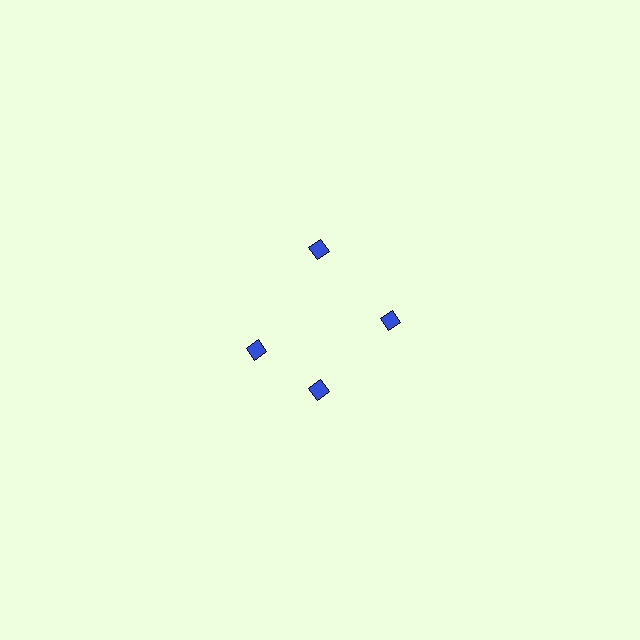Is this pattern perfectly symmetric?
No. The 4 blue diamonds are arranged in a ring, but one element near the 9 o'clock position is rotated out of alignment along the ring, breaking the 4-fold rotational symmetry.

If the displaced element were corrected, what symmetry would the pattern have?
It would have 4-fold rotational symmetry — the pattern would map onto itself every 90 degrees.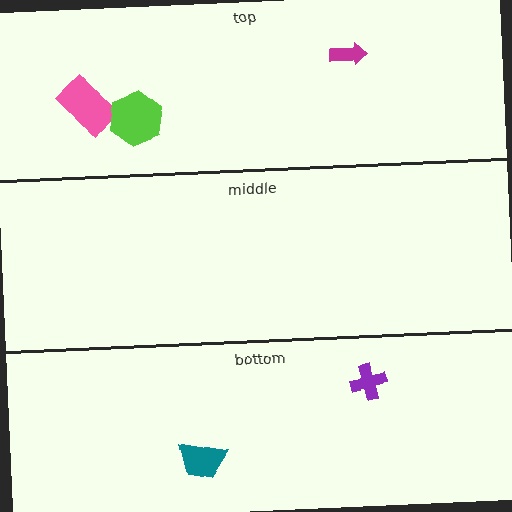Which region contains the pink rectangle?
The top region.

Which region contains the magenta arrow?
The top region.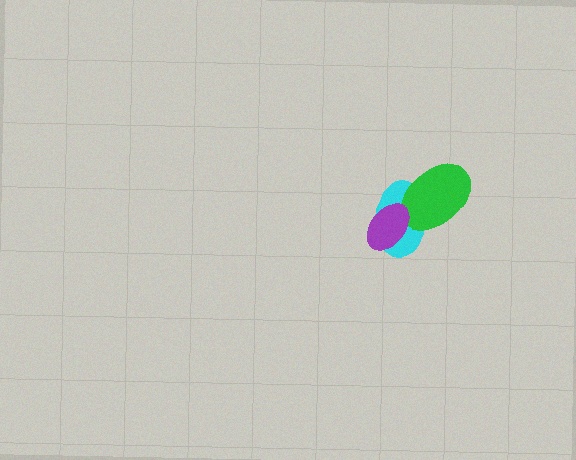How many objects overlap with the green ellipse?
2 objects overlap with the green ellipse.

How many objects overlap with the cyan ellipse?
2 objects overlap with the cyan ellipse.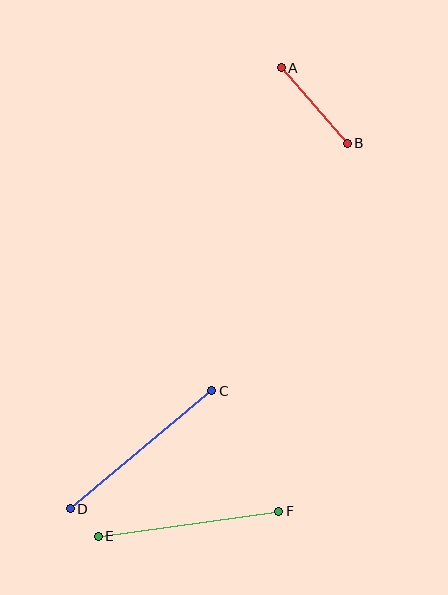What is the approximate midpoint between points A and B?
The midpoint is at approximately (314, 105) pixels.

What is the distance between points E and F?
The distance is approximately 182 pixels.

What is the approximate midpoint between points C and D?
The midpoint is at approximately (141, 450) pixels.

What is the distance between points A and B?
The distance is approximately 100 pixels.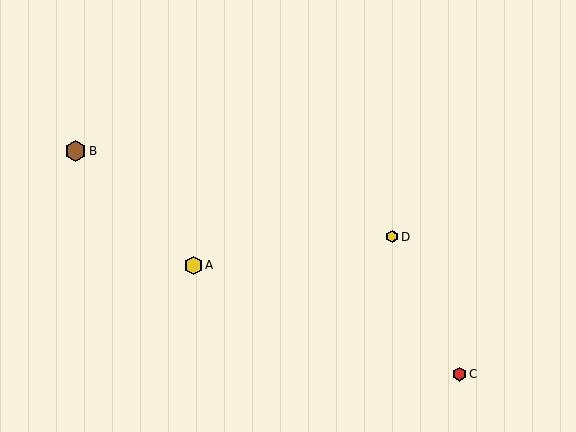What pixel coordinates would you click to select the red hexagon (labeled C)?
Click at (459, 374) to select the red hexagon C.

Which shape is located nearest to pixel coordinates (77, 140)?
The brown hexagon (labeled B) at (76, 151) is nearest to that location.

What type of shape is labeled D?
Shape D is a yellow hexagon.